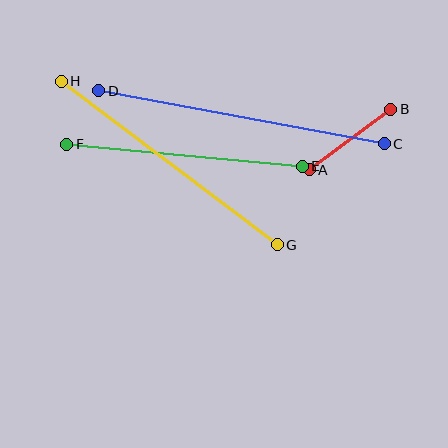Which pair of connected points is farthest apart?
Points C and D are farthest apart.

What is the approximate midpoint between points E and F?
The midpoint is at approximately (184, 155) pixels.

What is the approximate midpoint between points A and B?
The midpoint is at approximately (350, 140) pixels.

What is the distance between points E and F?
The distance is approximately 237 pixels.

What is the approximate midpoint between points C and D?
The midpoint is at approximately (241, 117) pixels.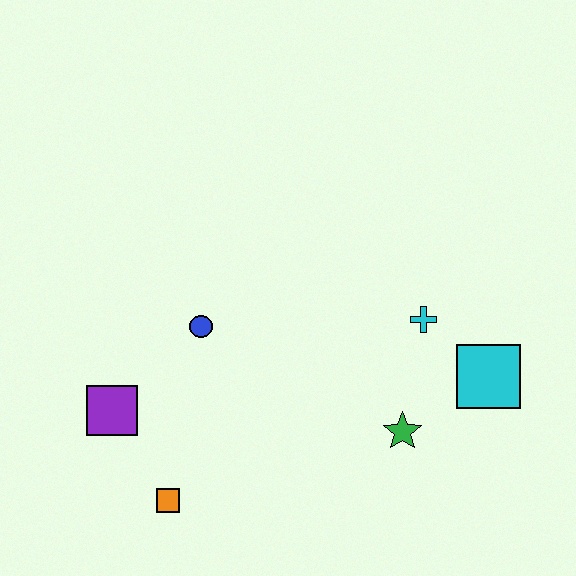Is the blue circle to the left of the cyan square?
Yes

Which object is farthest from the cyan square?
The purple square is farthest from the cyan square.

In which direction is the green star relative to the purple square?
The green star is to the right of the purple square.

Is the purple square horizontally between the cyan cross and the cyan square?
No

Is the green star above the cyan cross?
No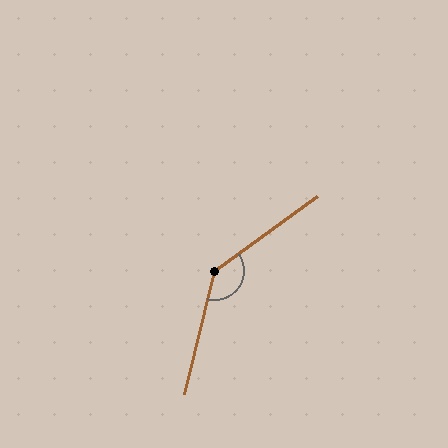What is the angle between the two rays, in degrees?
Approximately 140 degrees.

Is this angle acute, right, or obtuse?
It is obtuse.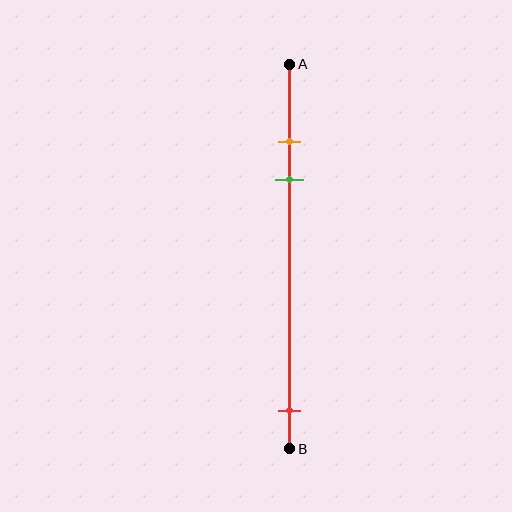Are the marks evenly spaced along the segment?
No, the marks are not evenly spaced.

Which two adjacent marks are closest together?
The orange and green marks are the closest adjacent pair.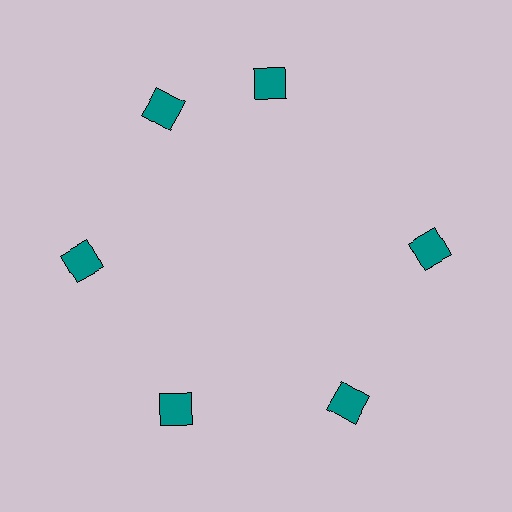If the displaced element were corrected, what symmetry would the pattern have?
It would have 6-fold rotational symmetry — the pattern would map onto itself every 60 degrees.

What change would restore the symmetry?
The symmetry would be restored by rotating it back into even spacing with its neighbors so that all 6 diamonds sit at equal angles and equal distance from the center.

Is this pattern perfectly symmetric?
No. The 6 teal diamonds are arranged in a ring, but one element near the 1 o'clock position is rotated out of alignment along the ring, breaking the 6-fold rotational symmetry.